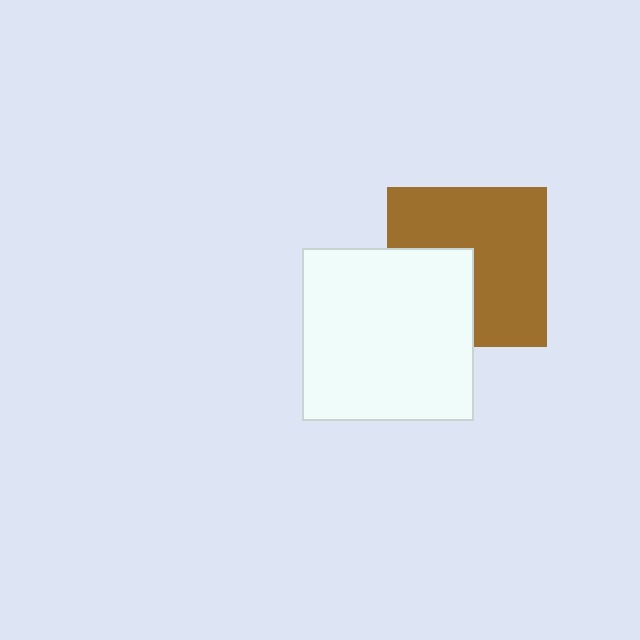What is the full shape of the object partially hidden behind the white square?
The partially hidden object is a brown square.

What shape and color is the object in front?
The object in front is a white square.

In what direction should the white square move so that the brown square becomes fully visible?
The white square should move toward the lower-left. That is the shortest direction to clear the overlap and leave the brown square fully visible.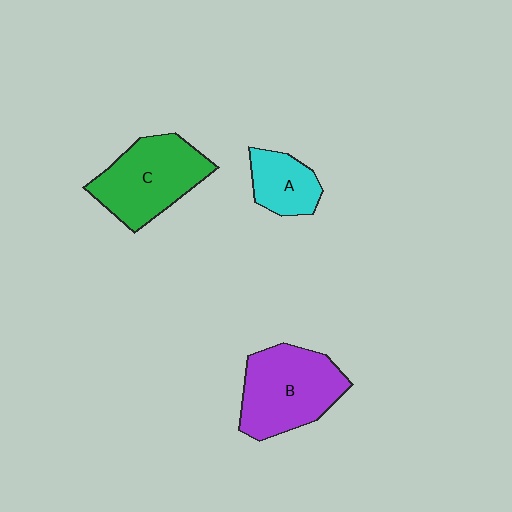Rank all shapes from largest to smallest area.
From largest to smallest: B (purple), C (green), A (cyan).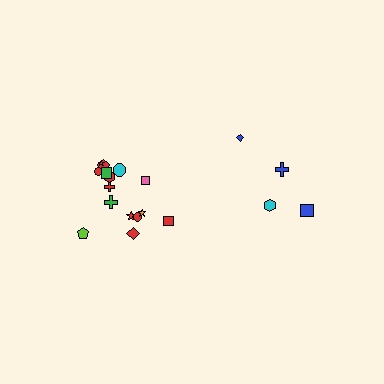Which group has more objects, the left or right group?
The left group.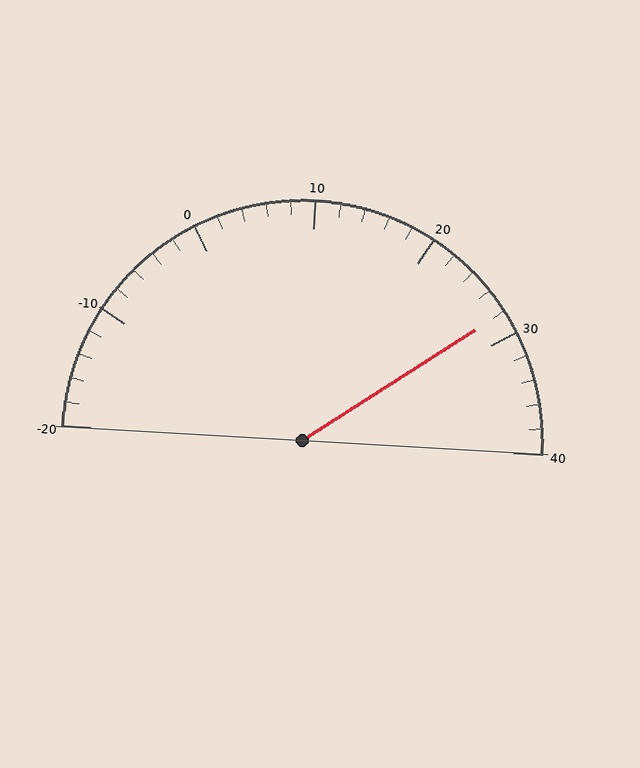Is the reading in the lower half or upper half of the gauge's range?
The reading is in the upper half of the range (-20 to 40).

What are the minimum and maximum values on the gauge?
The gauge ranges from -20 to 40.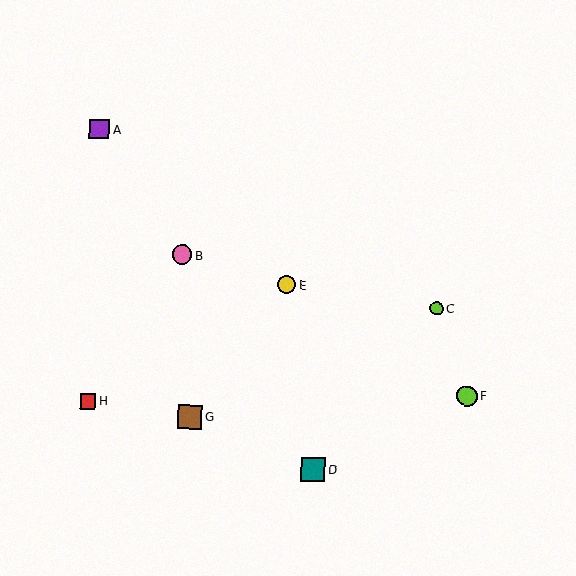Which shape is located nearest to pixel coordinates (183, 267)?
The pink circle (labeled B) at (182, 255) is nearest to that location.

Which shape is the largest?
The teal square (labeled D) is the largest.